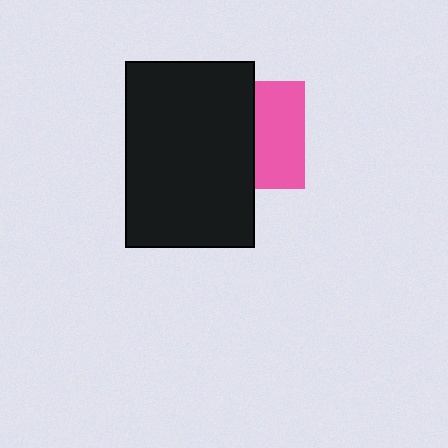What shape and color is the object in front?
The object in front is a black rectangle.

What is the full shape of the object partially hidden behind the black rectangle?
The partially hidden object is a pink square.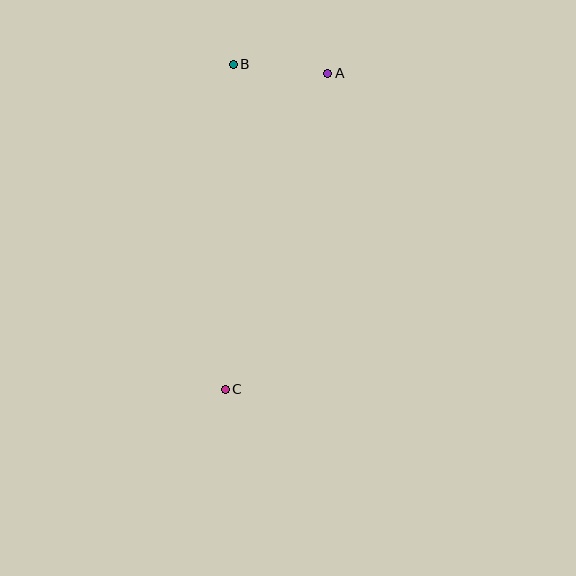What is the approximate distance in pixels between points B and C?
The distance between B and C is approximately 325 pixels.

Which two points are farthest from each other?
Points A and C are farthest from each other.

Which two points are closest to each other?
Points A and B are closest to each other.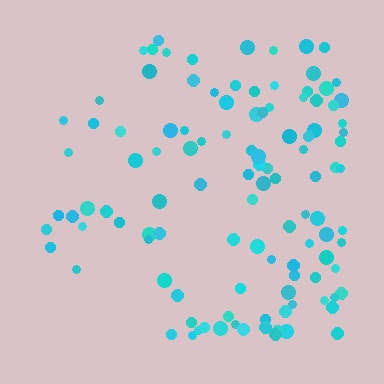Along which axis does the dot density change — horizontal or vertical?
Horizontal.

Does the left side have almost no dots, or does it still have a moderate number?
Still a moderate number, just noticeably fewer than the right.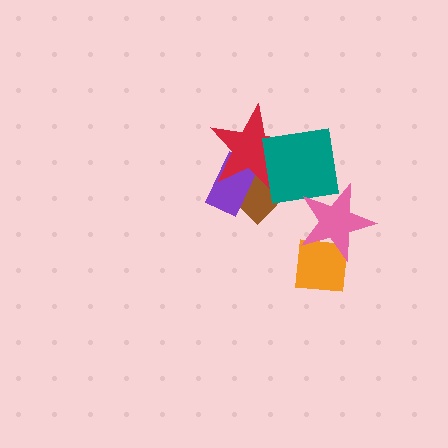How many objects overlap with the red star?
3 objects overlap with the red star.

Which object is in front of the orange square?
The pink star is in front of the orange square.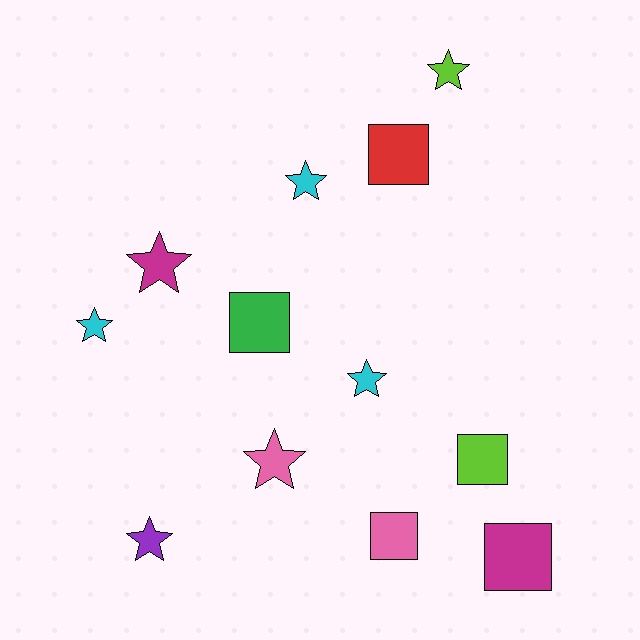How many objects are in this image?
There are 12 objects.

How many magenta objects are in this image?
There are 2 magenta objects.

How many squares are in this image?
There are 5 squares.